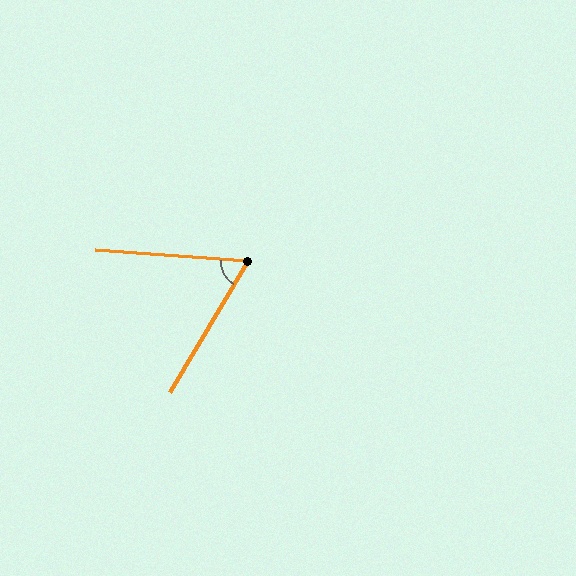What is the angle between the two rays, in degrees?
Approximately 63 degrees.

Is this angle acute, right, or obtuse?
It is acute.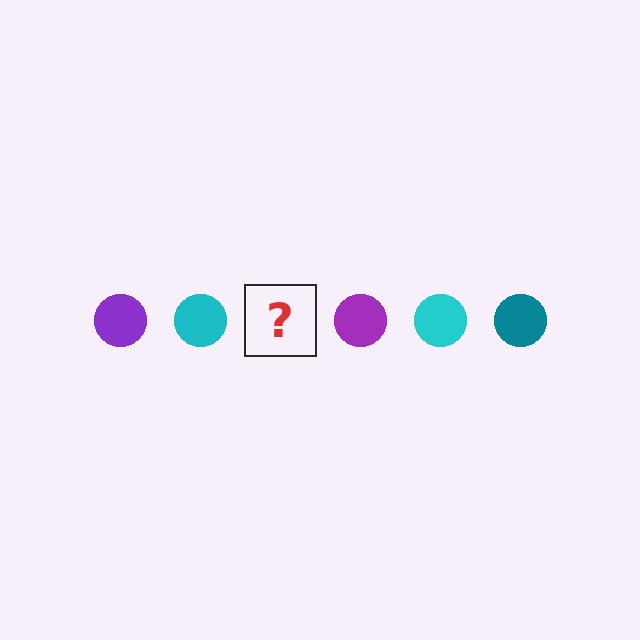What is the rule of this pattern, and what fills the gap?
The rule is that the pattern cycles through purple, cyan, teal circles. The gap should be filled with a teal circle.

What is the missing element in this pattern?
The missing element is a teal circle.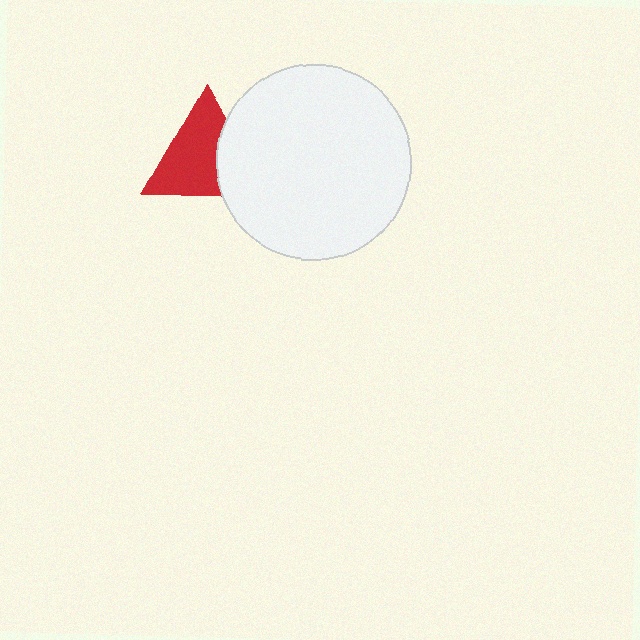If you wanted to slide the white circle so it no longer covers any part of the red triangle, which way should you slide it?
Slide it right — that is the most direct way to separate the two shapes.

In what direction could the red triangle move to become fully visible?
The red triangle could move left. That would shift it out from behind the white circle entirely.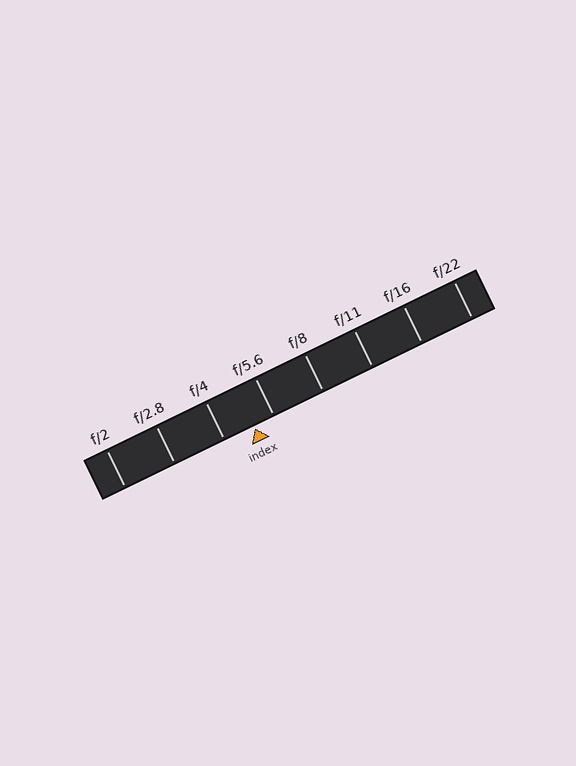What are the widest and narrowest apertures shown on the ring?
The widest aperture shown is f/2 and the narrowest is f/22.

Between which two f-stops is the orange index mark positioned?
The index mark is between f/4 and f/5.6.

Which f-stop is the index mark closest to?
The index mark is closest to f/5.6.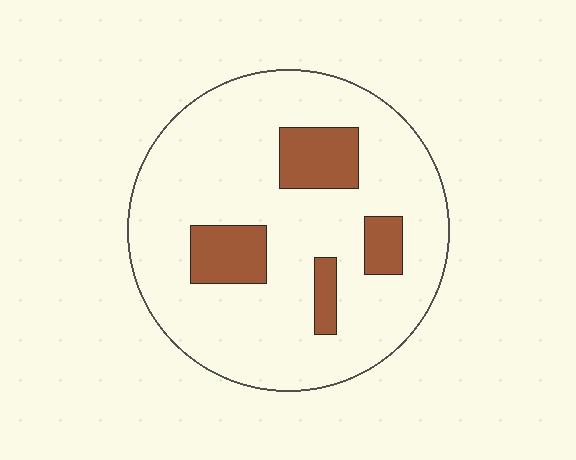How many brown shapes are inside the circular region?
4.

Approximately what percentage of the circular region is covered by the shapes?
Approximately 15%.